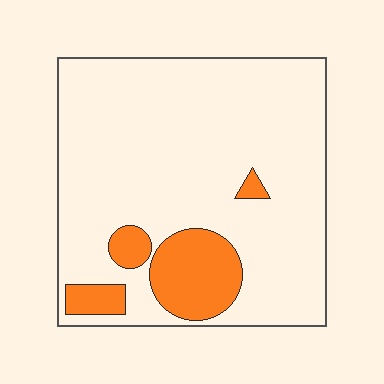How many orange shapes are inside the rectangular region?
4.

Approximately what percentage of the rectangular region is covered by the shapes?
Approximately 15%.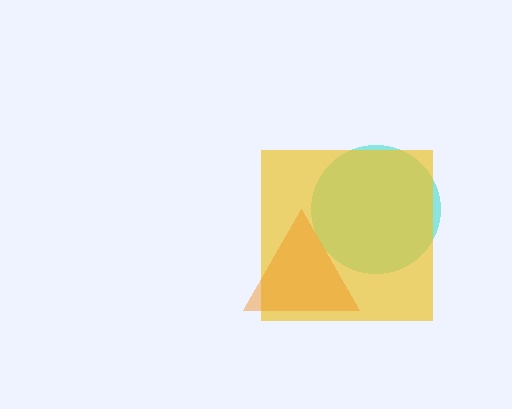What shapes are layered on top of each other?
The layered shapes are: a cyan circle, a yellow square, an orange triangle.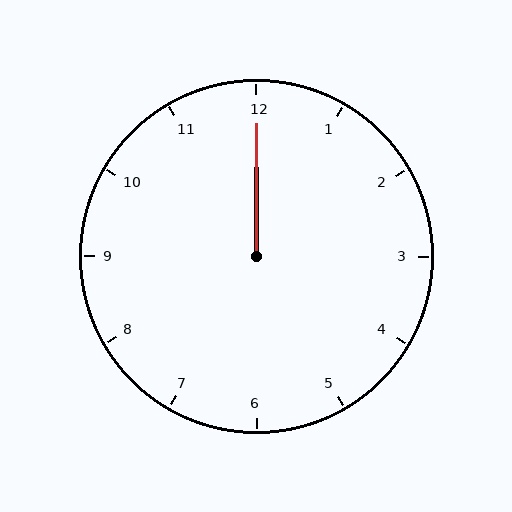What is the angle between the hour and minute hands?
Approximately 0 degrees.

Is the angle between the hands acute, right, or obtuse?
It is acute.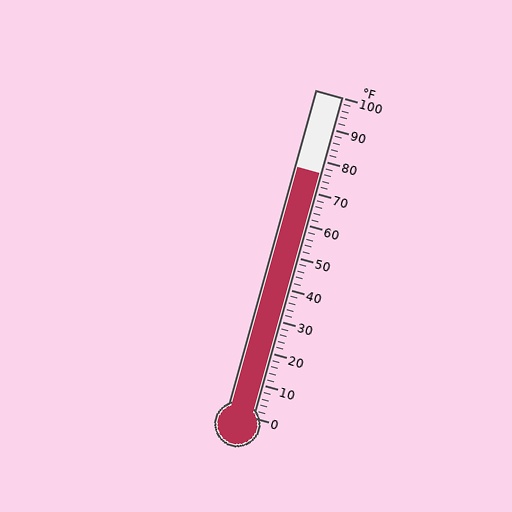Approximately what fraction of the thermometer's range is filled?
The thermometer is filled to approximately 75% of its range.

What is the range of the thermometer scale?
The thermometer scale ranges from 0°F to 100°F.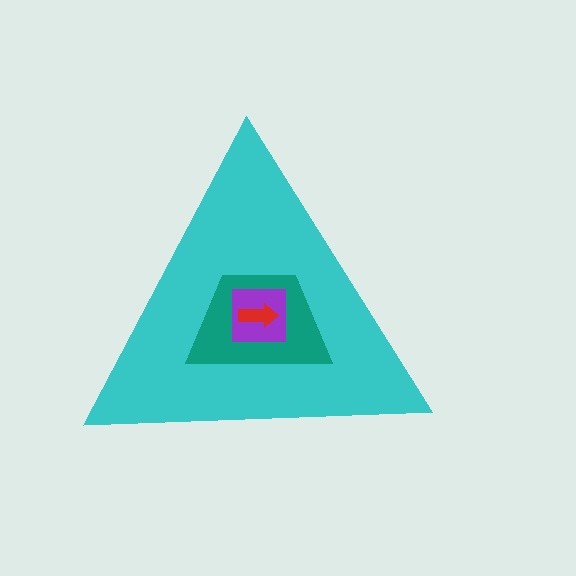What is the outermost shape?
The cyan triangle.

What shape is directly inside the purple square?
The red arrow.